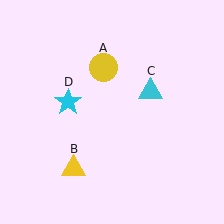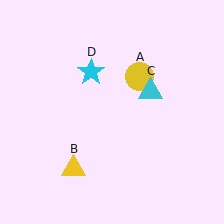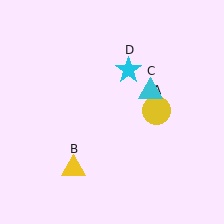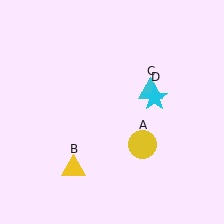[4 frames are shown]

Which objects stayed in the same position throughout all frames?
Yellow triangle (object B) and cyan triangle (object C) remained stationary.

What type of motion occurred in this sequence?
The yellow circle (object A), cyan star (object D) rotated clockwise around the center of the scene.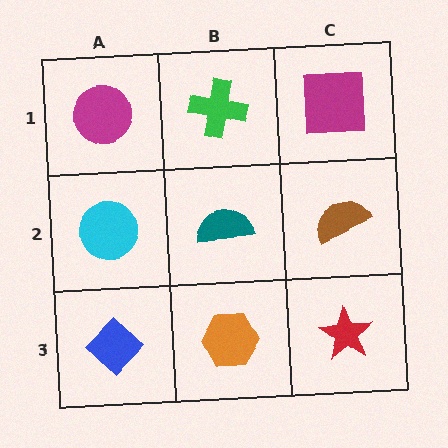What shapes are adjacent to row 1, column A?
A cyan circle (row 2, column A), a green cross (row 1, column B).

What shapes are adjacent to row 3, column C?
A brown semicircle (row 2, column C), an orange hexagon (row 3, column B).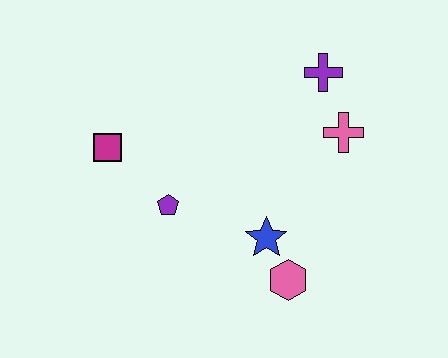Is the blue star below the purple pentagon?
Yes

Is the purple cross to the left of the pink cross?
Yes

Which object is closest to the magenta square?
The purple pentagon is closest to the magenta square.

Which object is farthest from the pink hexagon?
The magenta square is farthest from the pink hexagon.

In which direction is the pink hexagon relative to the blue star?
The pink hexagon is below the blue star.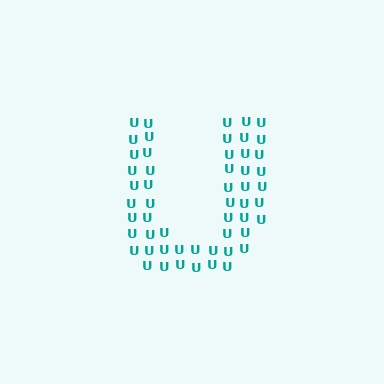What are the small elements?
The small elements are letter U's.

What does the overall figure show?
The overall figure shows the letter U.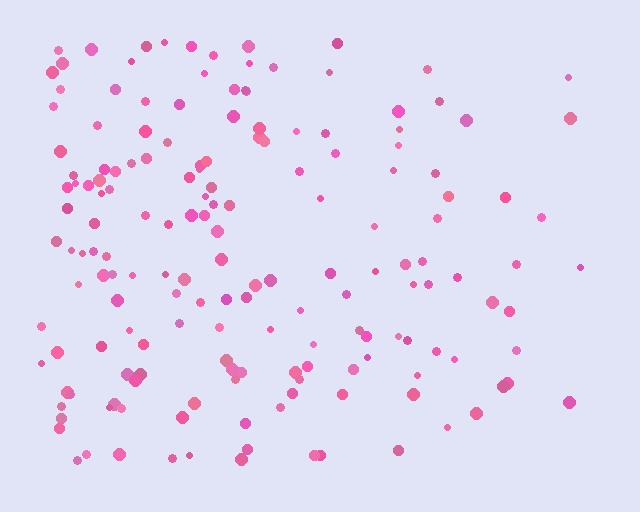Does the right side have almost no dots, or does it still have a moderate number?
Still a moderate number, just noticeably fewer than the left.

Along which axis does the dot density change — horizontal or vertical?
Horizontal.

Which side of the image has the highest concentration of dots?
The left.